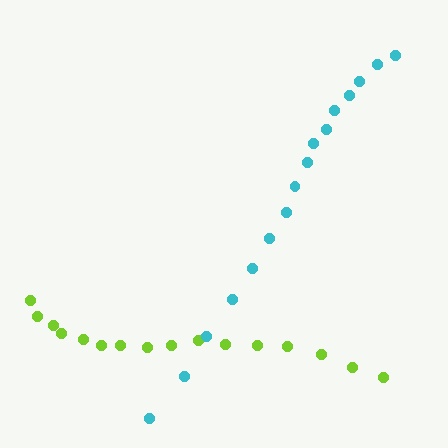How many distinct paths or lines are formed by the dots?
There are 2 distinct paths.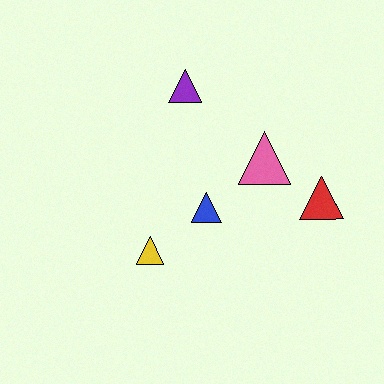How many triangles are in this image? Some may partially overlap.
There are 5 triangles.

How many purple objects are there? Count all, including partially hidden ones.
There is 1 purple object.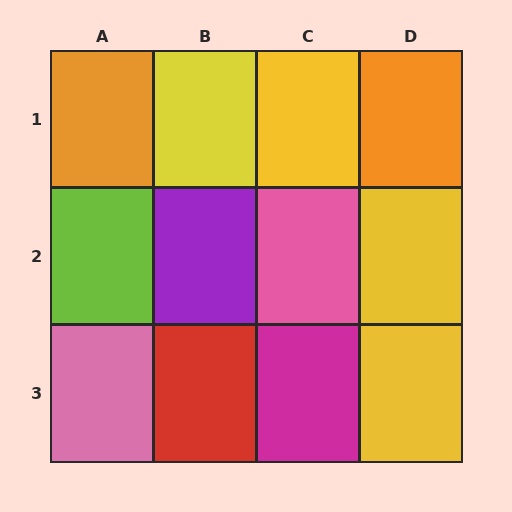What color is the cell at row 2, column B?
Purple.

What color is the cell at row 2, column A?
Lime.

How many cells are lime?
1 cell is lime.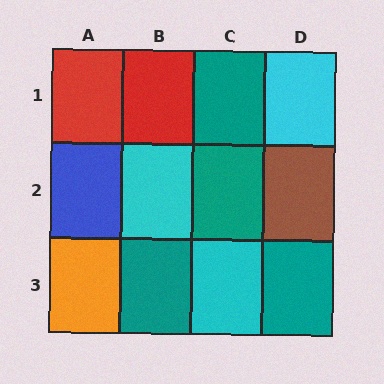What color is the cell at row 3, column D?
Teal.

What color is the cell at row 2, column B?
Cyan.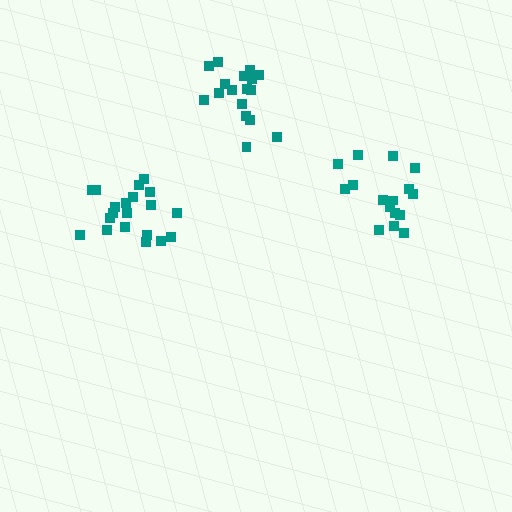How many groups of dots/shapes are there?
There are 3 groups.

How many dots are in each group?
Group 1: 17 dots, Group 2: 20 dots, Group 3: 16 dots (53 total).